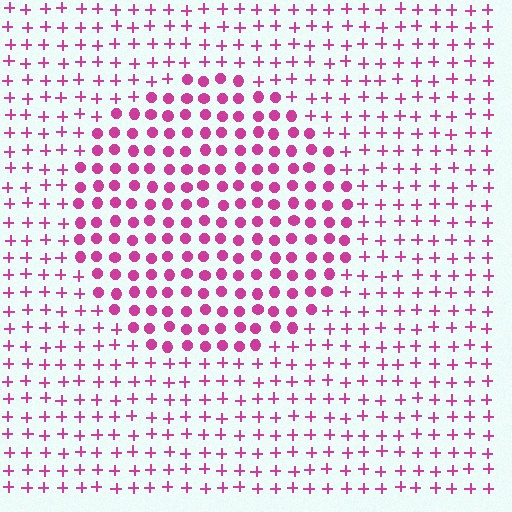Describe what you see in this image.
The image is filled with small magenta elements arranged in a uniform grid. A circle-shaped region contains circles, while the surrounding area contains plus signs. The boundary is defined purely by the change in element shape.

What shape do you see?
I see a circle.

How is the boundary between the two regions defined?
The boundary is defined by a change in element shape: circles inside vs. plus signs outside. All elements share the same color and spacing.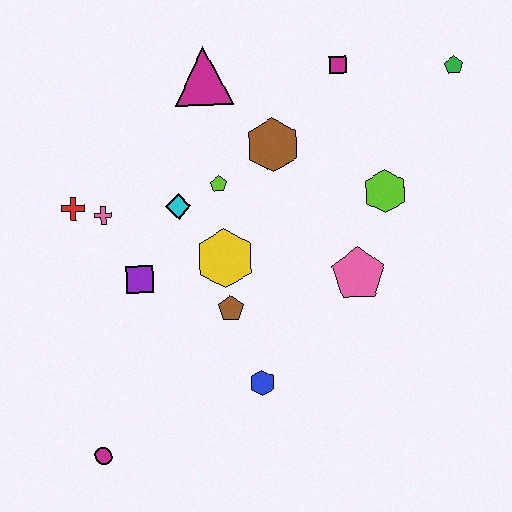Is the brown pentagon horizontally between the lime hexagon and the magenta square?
No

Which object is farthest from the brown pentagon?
The green pentagon is farthest from the brown pentagon.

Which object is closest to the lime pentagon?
The cyan diamond is closest to the lime pentagon.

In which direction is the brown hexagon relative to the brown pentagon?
The brown hexagon is above the brown pentagon.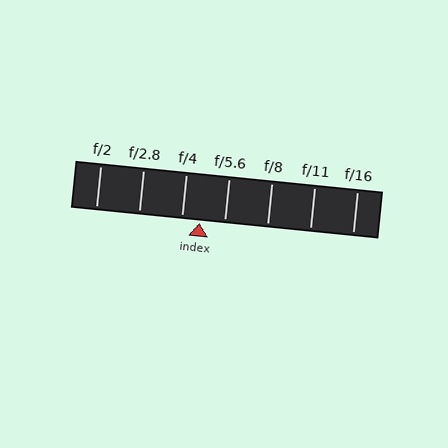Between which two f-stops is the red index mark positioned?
The index mark is between f/4 and f/5.6.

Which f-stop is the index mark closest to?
The index mark is closest to f/4.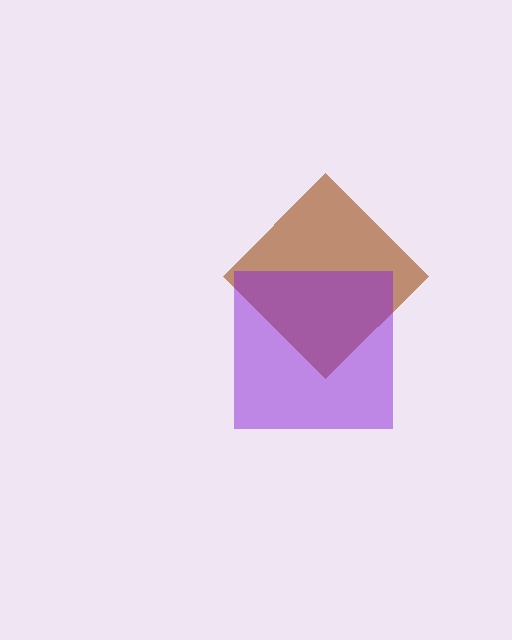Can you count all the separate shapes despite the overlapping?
Yes, there are 2 separate shapes.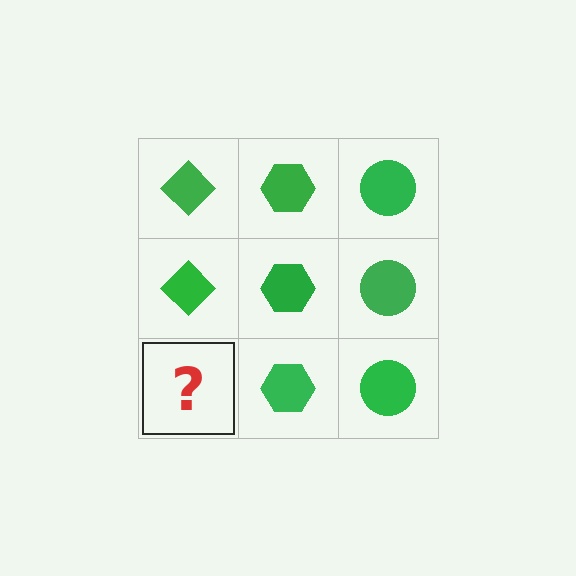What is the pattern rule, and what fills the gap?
The rule is that each column has a consistent shape. The gap should be filled with a green diamond.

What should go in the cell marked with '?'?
The missing cell should contain a green diamond.